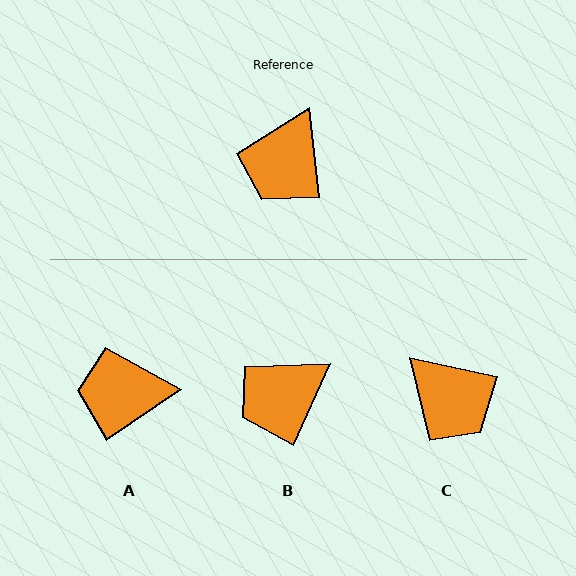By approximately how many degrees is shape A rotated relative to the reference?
Approximately 62 degrees clockwise.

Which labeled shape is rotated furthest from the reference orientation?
C, about 71 degrees away.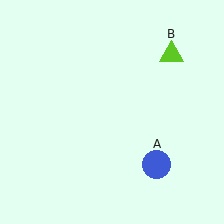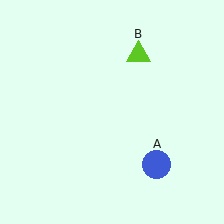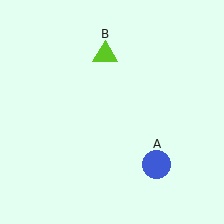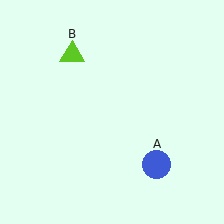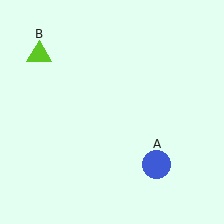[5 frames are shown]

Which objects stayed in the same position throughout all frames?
Blue circle (object A) remained stationary.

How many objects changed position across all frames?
1 object changed position: lime triangle (object B).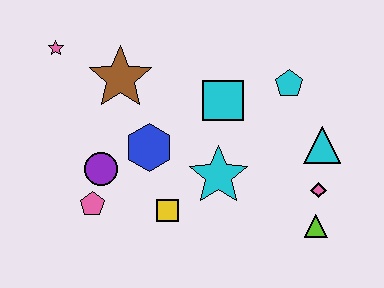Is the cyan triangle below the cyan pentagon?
Yes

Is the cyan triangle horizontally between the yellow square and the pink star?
No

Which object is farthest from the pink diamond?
The pink star is farthest from the pink diamond.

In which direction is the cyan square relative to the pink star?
The cyan square is to the right of the pink star.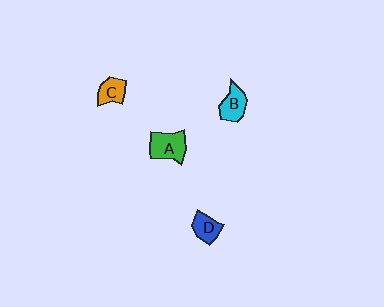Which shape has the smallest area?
Shape C (orange).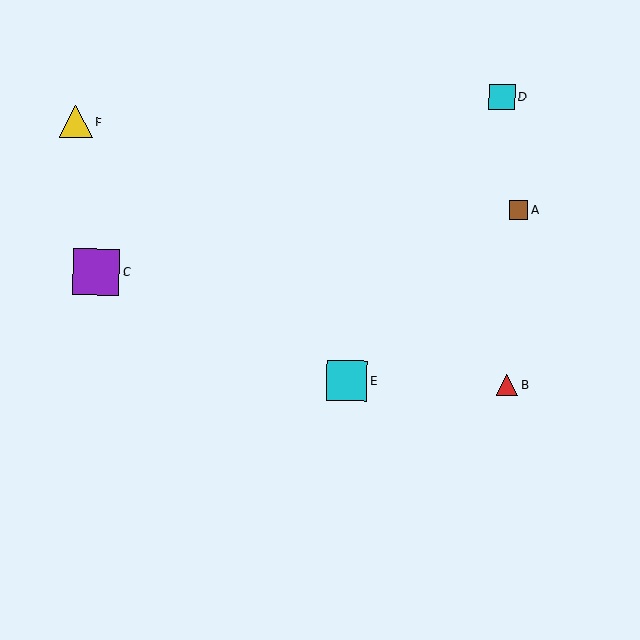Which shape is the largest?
The purple square (labeled C) is the largest.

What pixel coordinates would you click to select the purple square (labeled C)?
Click at (96, 272) to select the purple square C.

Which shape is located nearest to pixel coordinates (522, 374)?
The red triangle (labeled B) at (507, 385) is nearest to that location.